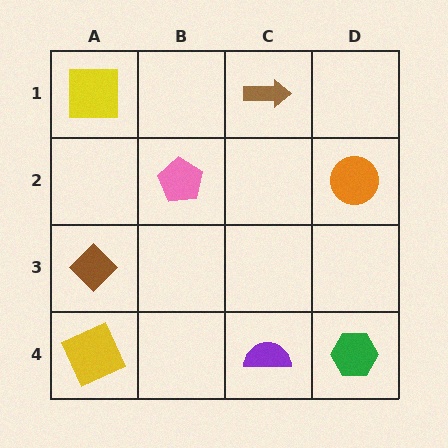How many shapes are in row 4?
3 shapes.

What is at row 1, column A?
A yellow square.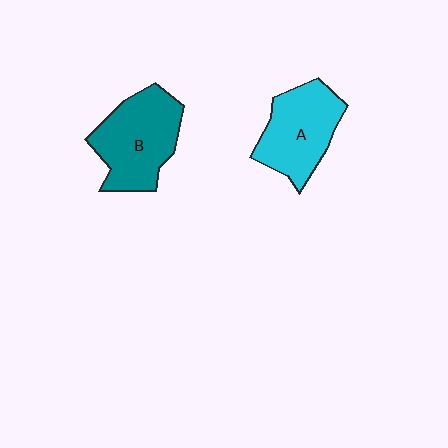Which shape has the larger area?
Shape B (teal).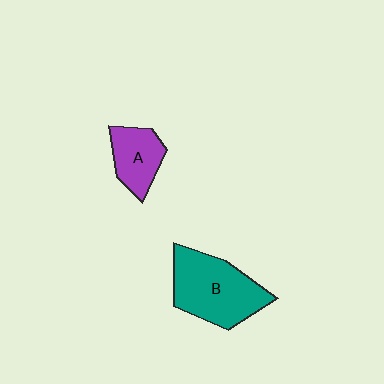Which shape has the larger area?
Shape B (teal).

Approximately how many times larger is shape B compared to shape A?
Approximately 1.8 times.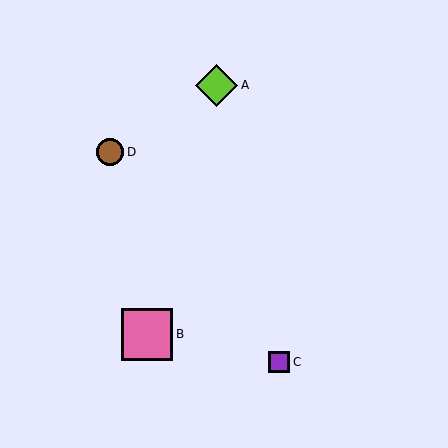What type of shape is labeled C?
Shape C is a purple square.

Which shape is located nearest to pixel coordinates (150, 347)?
The pink square (labeled B) at (147, 334) is nearest to that location.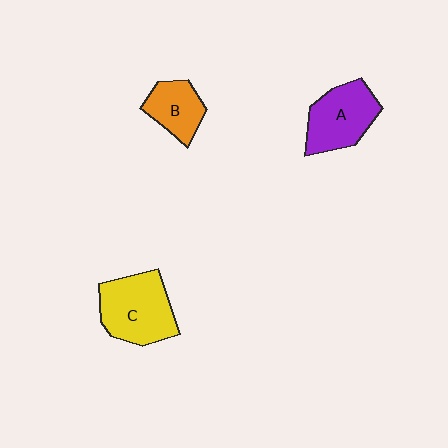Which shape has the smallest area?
Shape B (orange).